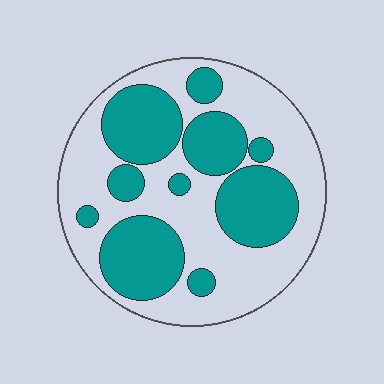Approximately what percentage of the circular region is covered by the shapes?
Approximately 40%.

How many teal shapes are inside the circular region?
10.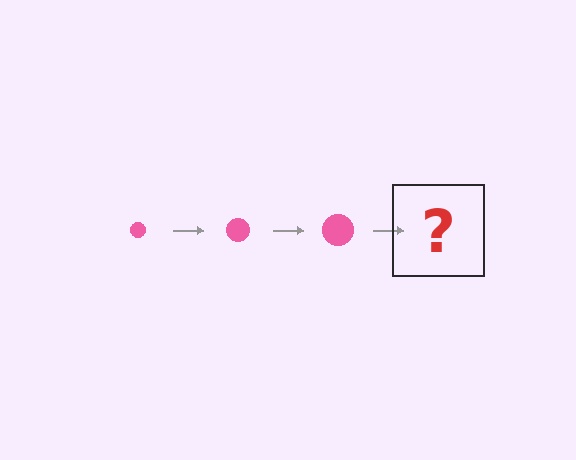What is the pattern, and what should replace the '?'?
The pattern is that the circle gets progressively larger each step. The '?' should be a pink circle, larger than the previous one.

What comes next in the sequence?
The next element should be a pink circle, larger than the previous one.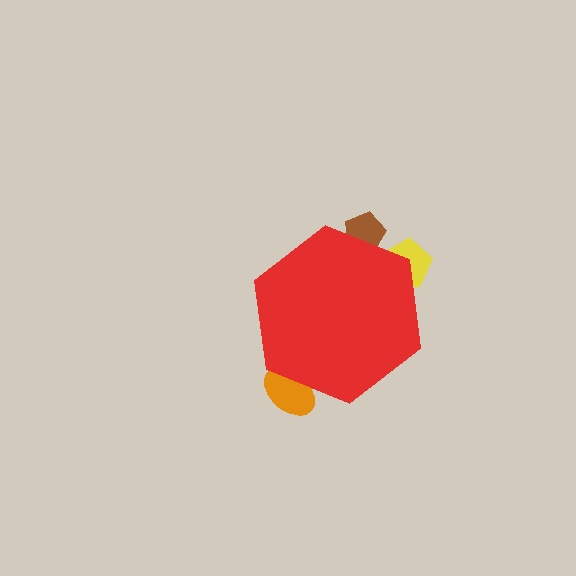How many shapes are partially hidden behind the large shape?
3 shapes are partially hidden.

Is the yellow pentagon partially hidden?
Yes, the yellow pentagon is partially hidden behind the red hexagon.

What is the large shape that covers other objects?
A red hexagon.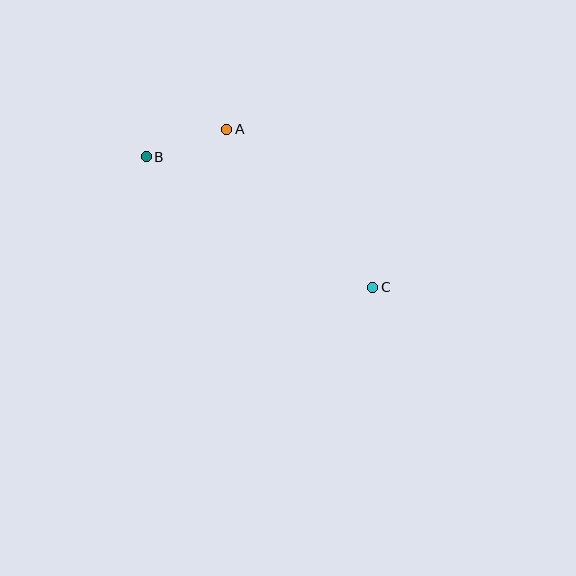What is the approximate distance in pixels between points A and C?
The distance between A and C is approximately 215 pixels.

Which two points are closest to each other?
Points A and B are closest to each other.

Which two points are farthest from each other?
Points B and C are farthest from each other.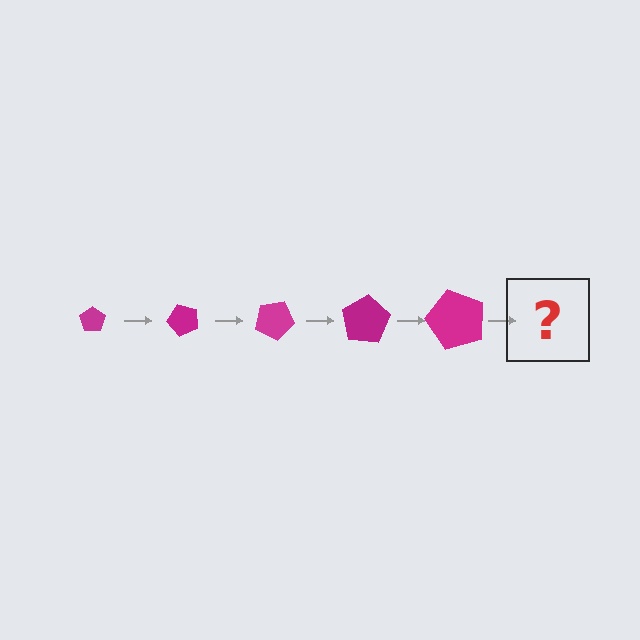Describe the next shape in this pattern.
It should be a pentagon, larger than the previous one and rotated 250 degrees from the start.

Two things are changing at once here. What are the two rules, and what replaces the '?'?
The two rules are that the pentagon grows larger each step and it rotates 50 degrees each step. The '?' should be a pentagon, larger than the previous one and rotated 250 degrees from the start.